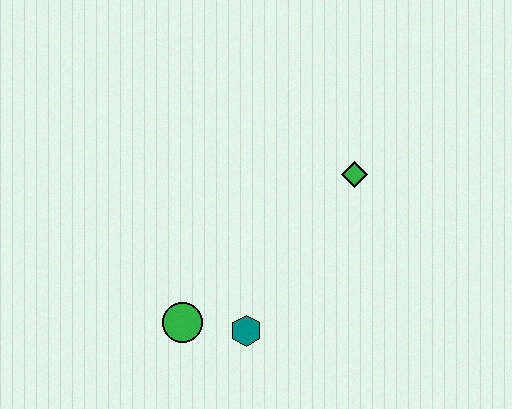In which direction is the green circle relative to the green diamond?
The green circle is to the left of the green diamond.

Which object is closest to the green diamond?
The teal hexagon is closest to the green diamond.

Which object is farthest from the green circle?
The green diamond is farthest from the green circle.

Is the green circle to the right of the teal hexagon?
No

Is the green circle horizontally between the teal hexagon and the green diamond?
No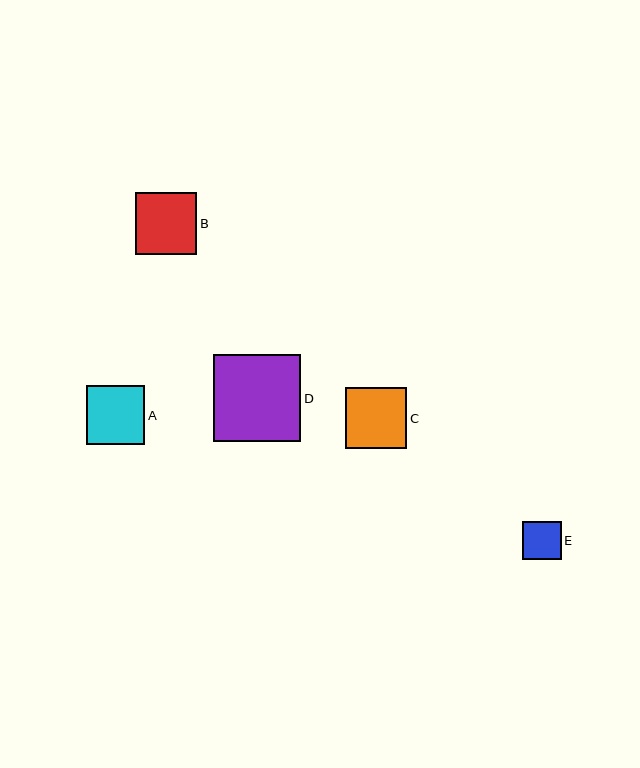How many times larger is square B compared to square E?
Square B is approximately 1.6 times the size of square E.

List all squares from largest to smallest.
From largest to smallest: D, B, C, A, E.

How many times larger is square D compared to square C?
Square D is approximately 1.4 times the size of square C.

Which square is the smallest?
Square E is the smallest with a size of approximately 39 pixels.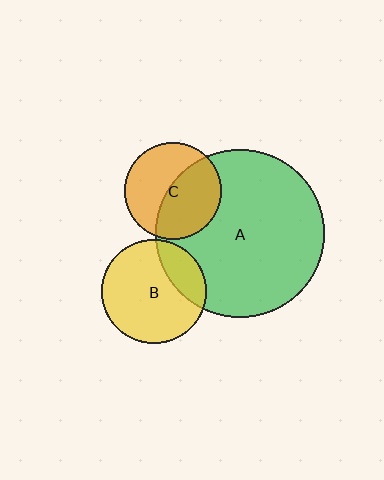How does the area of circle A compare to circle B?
Approximately 2.6 times.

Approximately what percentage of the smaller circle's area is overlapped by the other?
Approximately 20%.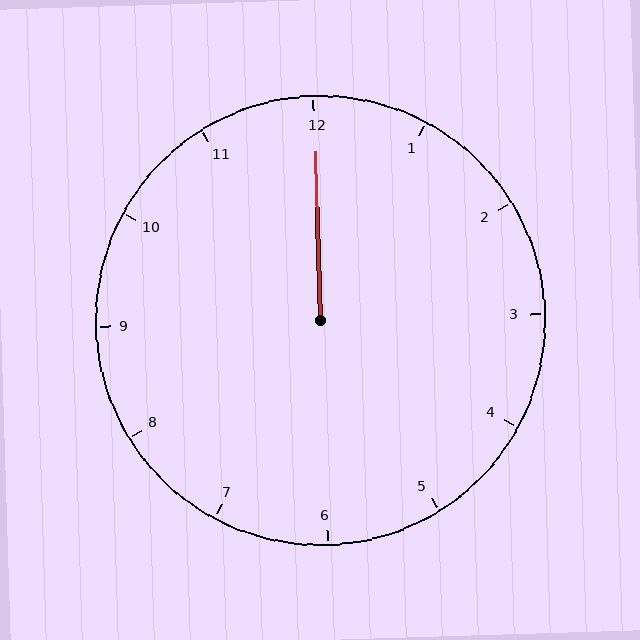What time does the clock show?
12:00.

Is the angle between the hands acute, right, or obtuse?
It is acute.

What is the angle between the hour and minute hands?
Approximately 0 degrees.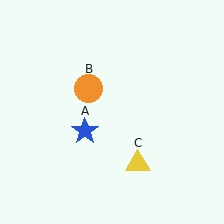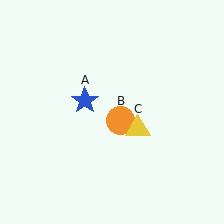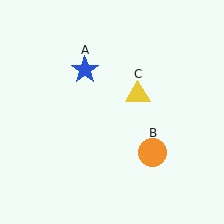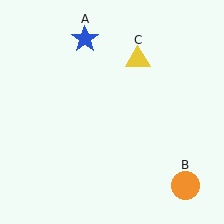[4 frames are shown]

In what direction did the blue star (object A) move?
The blue star (object A) moved up.